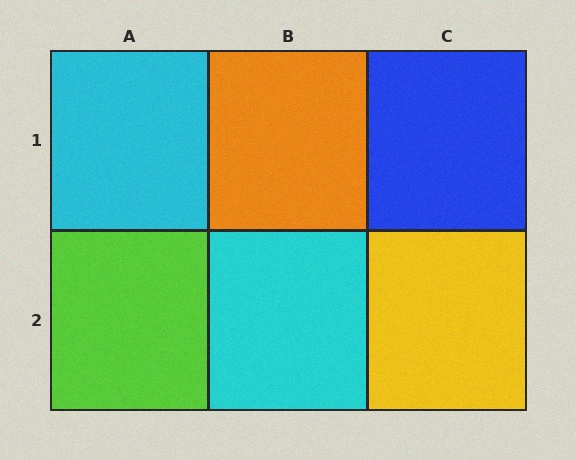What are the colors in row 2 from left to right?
Lime, cyan, yellow.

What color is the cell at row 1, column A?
Cyan.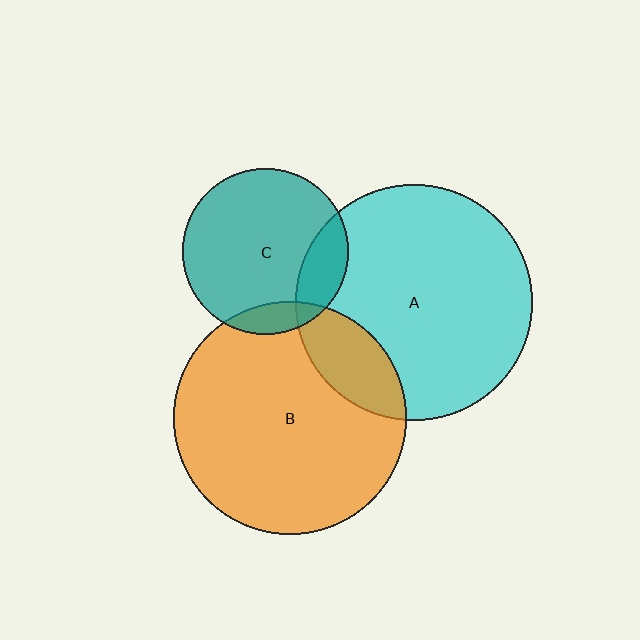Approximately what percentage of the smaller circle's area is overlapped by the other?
Approximately 10%.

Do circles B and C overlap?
Yes.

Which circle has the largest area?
Circle A (cyan).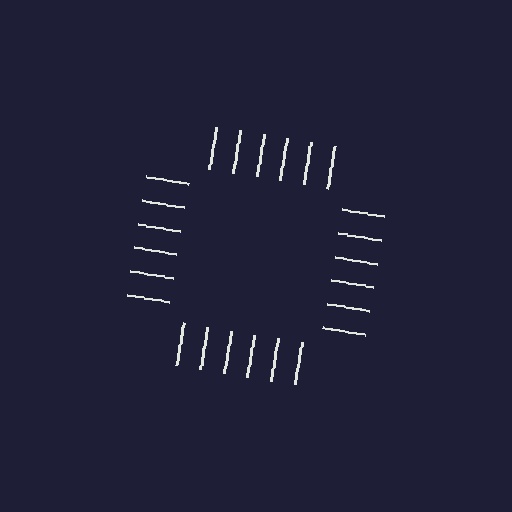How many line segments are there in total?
24 — 6 along each of the 4 edges.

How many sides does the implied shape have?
4 sides — the line-ends trace a square.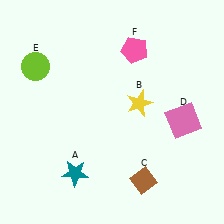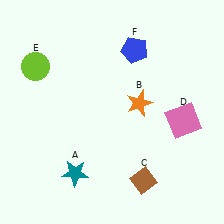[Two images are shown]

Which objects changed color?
B changed from yellow to orange. F changed from pink to blue.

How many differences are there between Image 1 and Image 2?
There are 2 differences between the two images.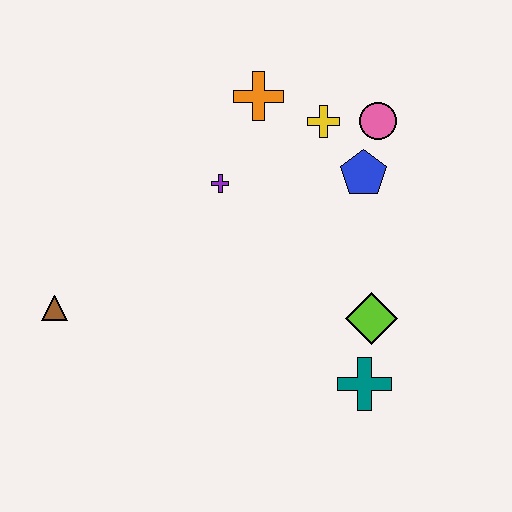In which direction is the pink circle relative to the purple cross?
The pink circle is to the right of the purple cross.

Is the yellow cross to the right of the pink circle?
No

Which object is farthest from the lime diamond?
The brown triangle is farthest from the lime diamond.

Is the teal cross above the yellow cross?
No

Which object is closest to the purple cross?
The orange cross is closest to the purple cross.